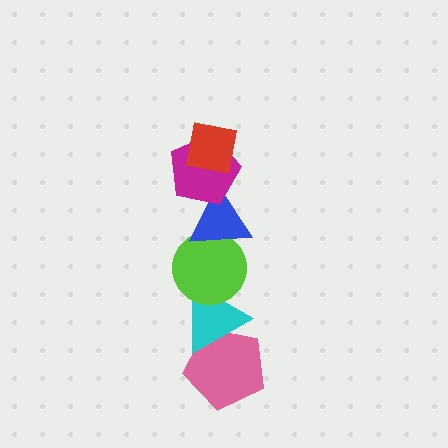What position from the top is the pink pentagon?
The pink pentagon is 6th from the top.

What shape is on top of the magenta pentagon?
The red square is on top of the magenta pentagon.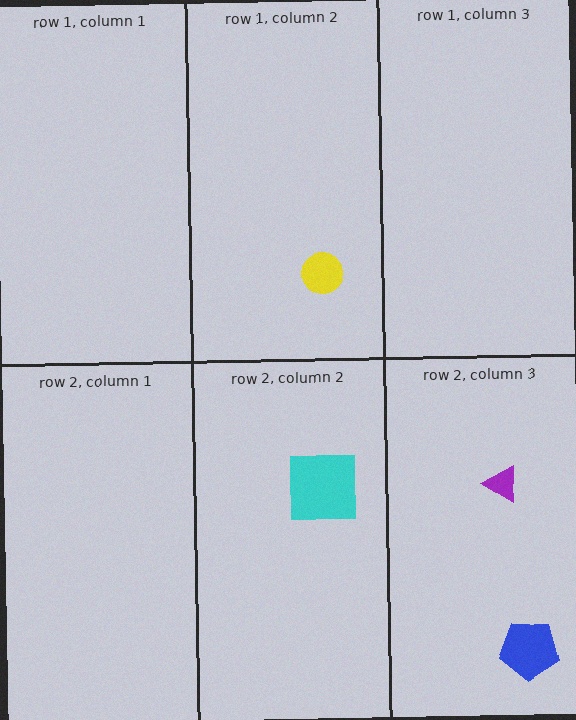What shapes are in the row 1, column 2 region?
The yellow circle.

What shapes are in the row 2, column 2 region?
The cyan square.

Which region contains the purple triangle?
The row 2, column 3 region.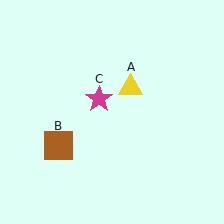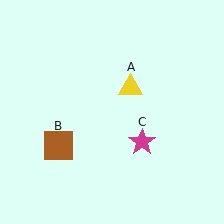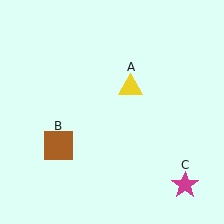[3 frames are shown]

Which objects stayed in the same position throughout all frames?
Yellow triangle (object A) and brown square (object B) remained stationary.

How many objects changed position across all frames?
1 object changed position: magenta star (object C).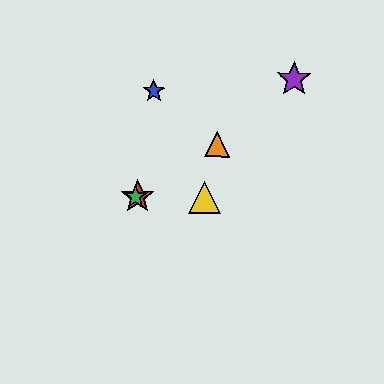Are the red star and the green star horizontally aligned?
Yes, both are at y≈197.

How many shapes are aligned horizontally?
3 shapes (the red star, the green star, the yellow triangle) are aligned horizontally.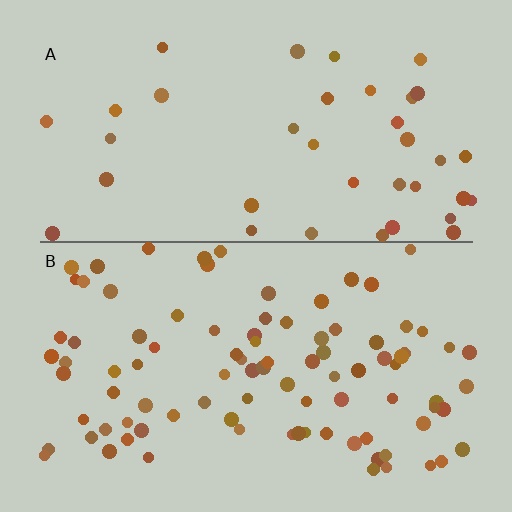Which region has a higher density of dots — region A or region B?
B (the bottom).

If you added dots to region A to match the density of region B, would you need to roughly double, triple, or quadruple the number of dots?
Approximately double.